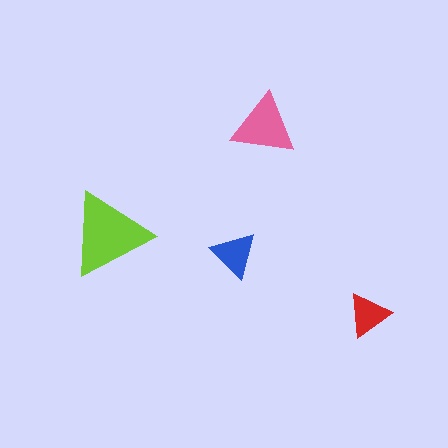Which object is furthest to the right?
The red triangle is rightmost.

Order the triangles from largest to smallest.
the lime one, the pink one, the blue one, the red one.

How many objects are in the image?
There are 4 objects in the image.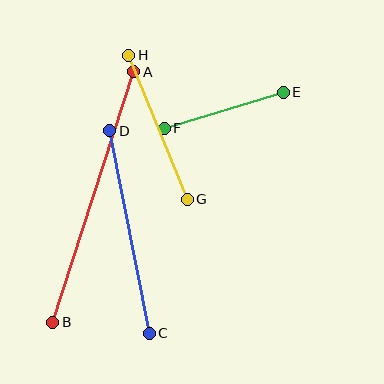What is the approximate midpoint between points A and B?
The midpoint is at approximately (93, 197) pixels.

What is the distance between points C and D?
The distance is approximately 206 pixels.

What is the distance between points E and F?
The distance is approximately 125 pixels.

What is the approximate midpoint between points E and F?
The midpoint is at approximately (224, 110) pixels.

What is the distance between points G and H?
The distance is approximately 155 pixels.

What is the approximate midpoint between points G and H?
The midpoint is at approximately (158, 127) pixels.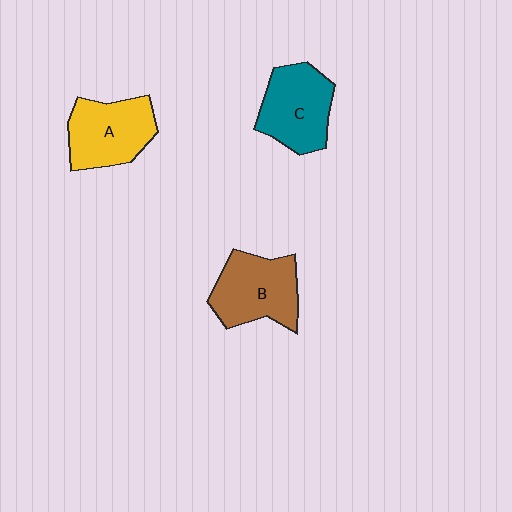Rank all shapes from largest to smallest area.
From largest to smallest: B (brown), A (yellow), C (teal).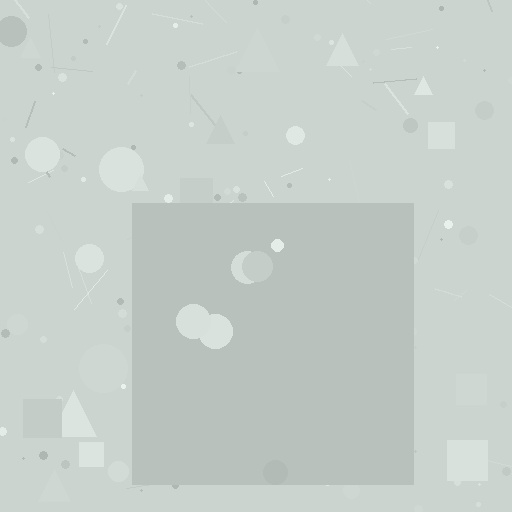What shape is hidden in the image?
A square is hidden in the image.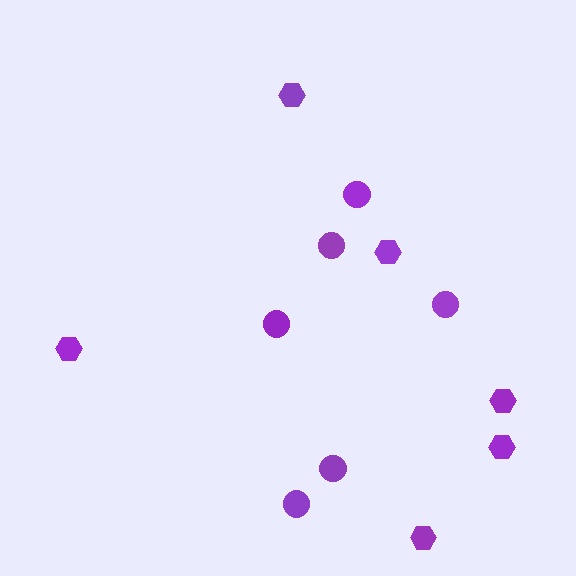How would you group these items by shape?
There are 2 groups: one group of circles (6) and one group of hexagons (6).